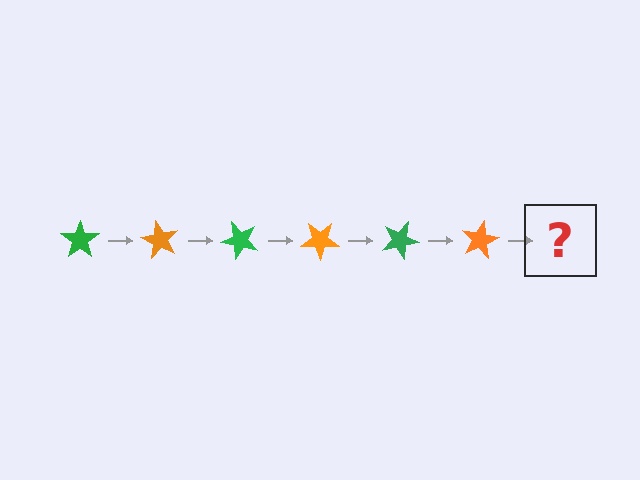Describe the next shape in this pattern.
It should be a green star, rotated 360 degrees from the start.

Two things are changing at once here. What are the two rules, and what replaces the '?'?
The two rules are that it rotates 60 degrees each step and the color cycles through green and orange. The '?' should be a green star, rotated 360 degrees from the start.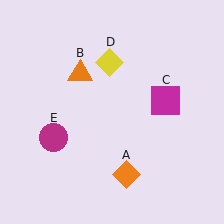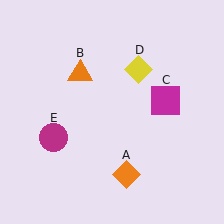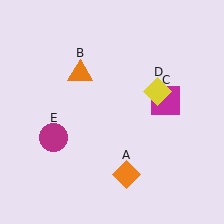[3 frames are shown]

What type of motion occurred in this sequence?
The yellow diamond (object D) rotated clockwise around the center of the scene.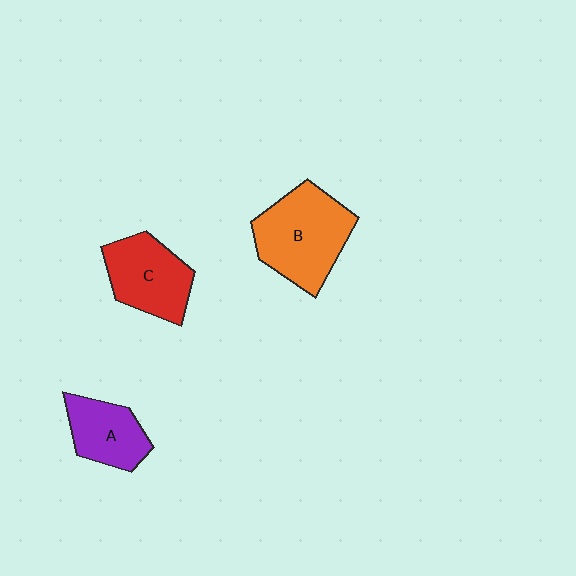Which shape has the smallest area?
Shape A (purple).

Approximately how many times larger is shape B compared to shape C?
Approximately 1.3 times.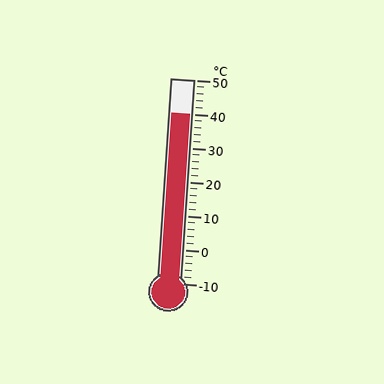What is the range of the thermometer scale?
The thermometer scale ranges from -10°C to 50°C.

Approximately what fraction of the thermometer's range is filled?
The thermometer is filled to approximately 85% of its range.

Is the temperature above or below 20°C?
The temperature is above 20°C.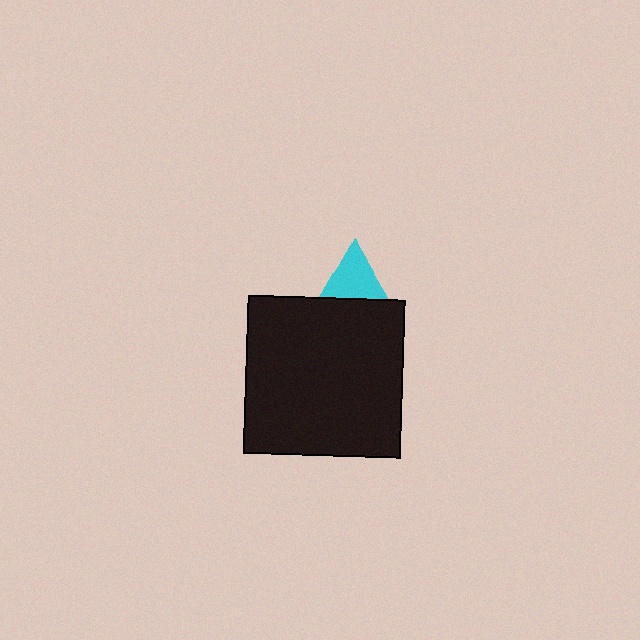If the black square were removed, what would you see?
You would see the complete cyan triangle.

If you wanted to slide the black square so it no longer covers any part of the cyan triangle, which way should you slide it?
Slide it down — that is the most direct way to separate the two shapes.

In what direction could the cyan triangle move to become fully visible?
The cyan triangle could move up. That would shift it out from behind the black square entirely.